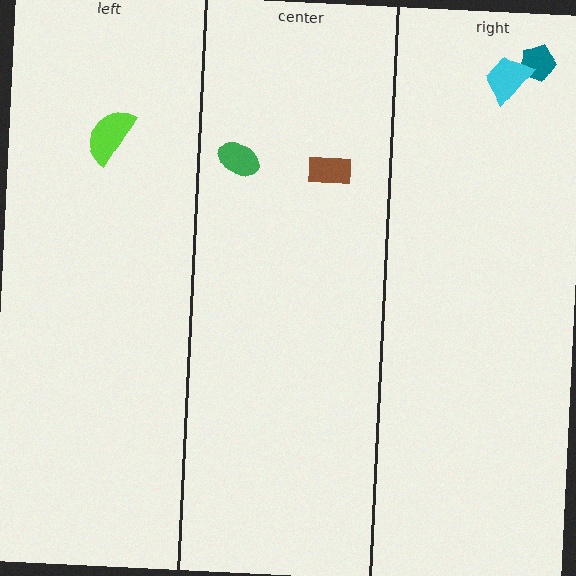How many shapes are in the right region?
2.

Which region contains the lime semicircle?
The left region.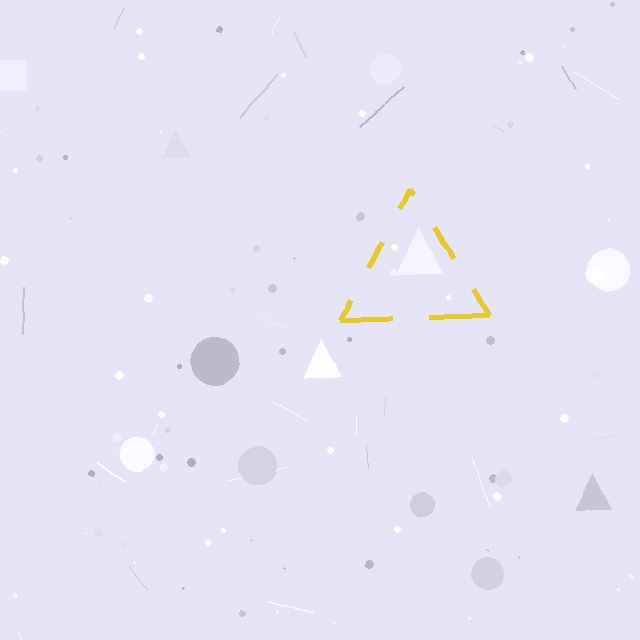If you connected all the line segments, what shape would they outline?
They would outline a triangle.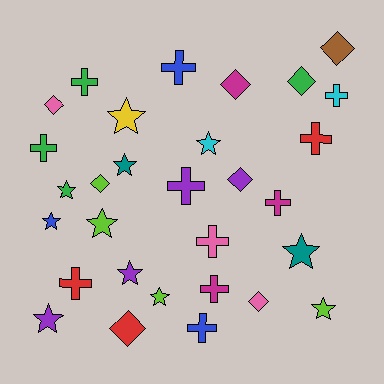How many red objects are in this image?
There are 3 red objects.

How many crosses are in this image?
There are 11 crosses.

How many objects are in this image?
There are 30 objects.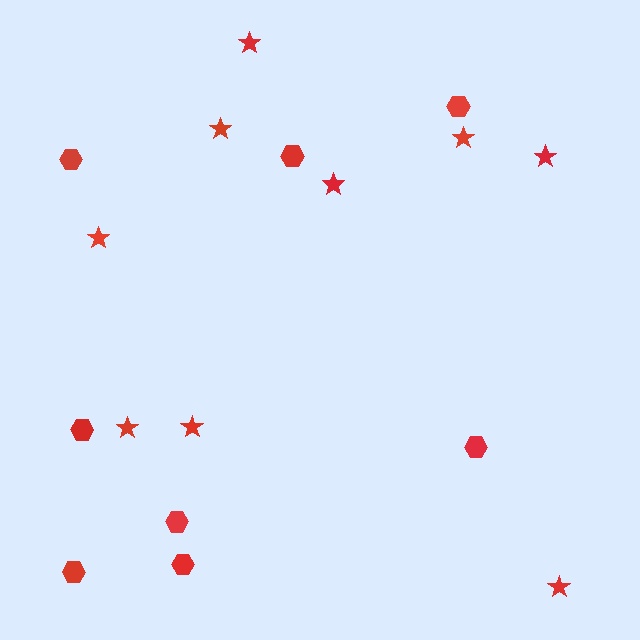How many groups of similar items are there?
There are 2 groups: one group of hexagons (8) and one group of stars (9).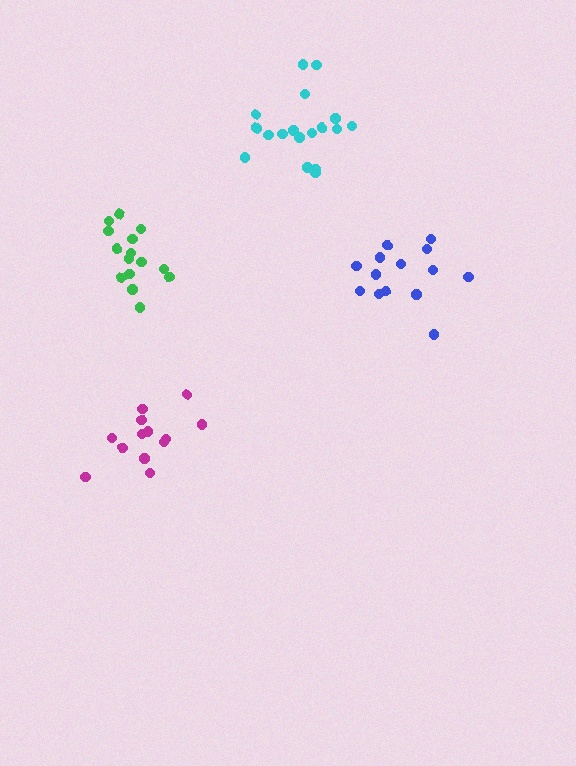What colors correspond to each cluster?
The clusters are colored: magenta, cyan, blue, green.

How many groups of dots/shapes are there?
There are 4 groups.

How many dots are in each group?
Group 1: 13 dots, Group 2: 18 dots, Group 3: 14 dots, Group 4: 15 dots (60 total).